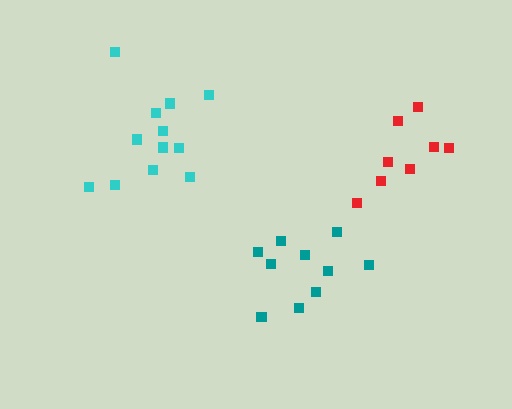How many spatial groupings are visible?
There are 3 spatial groupings.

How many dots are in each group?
Group 1: 12 dots, Group 2: 8 dots, Group 3: 10 dots (30 total).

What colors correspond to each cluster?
The clusters are colored: cyan, red, teal.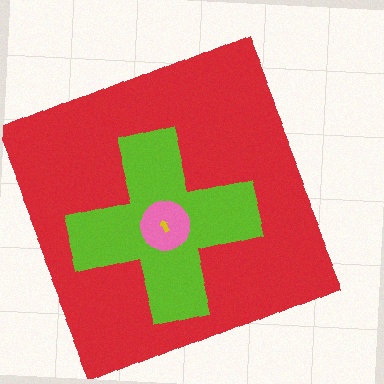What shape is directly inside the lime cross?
The pink circle.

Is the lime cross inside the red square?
Yes.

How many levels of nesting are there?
4.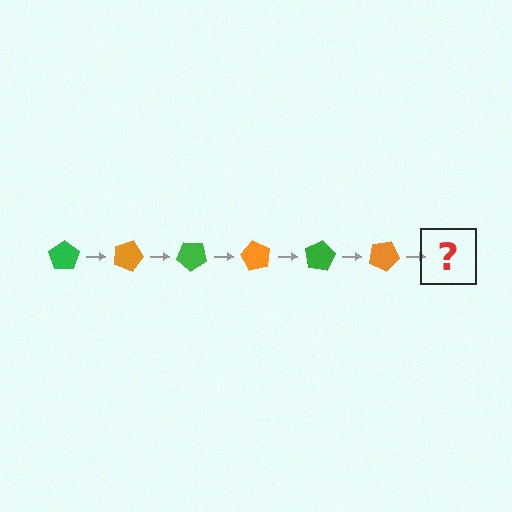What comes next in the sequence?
The next element should be a green pentagon, rotated 120 degrees from the start.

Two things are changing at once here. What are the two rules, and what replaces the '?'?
The two rules are that it rotates 20 degrees each step and the color cycles through green and orange. The '?' should be a green pentagon, rotated 120 degrees from the start.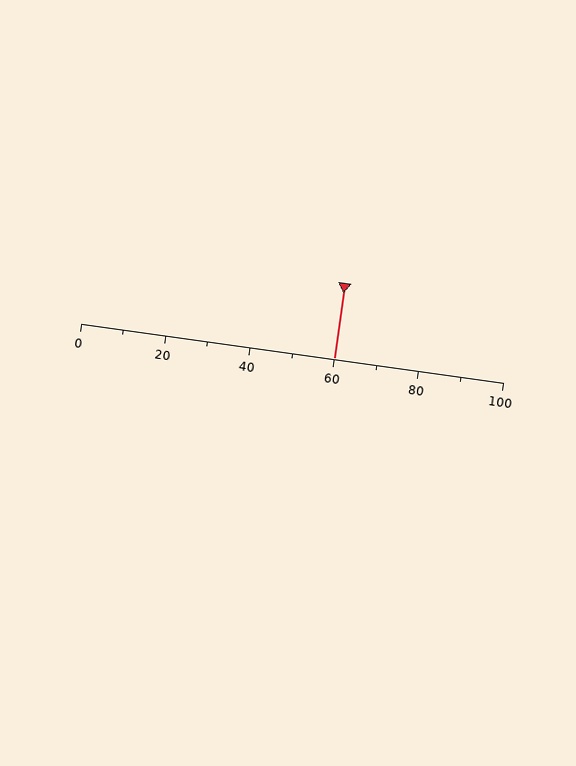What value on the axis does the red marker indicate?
The marker indicates approximately 60.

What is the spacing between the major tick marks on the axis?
The major ticks are spaced 20 apart.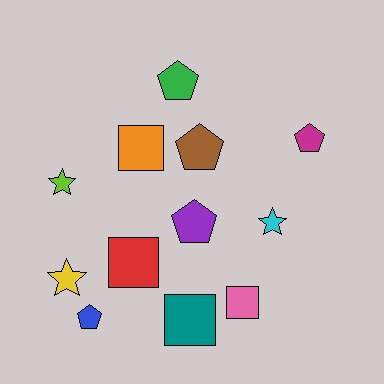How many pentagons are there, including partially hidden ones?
There are 5 pentagons.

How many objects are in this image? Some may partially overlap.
There are 12 objects.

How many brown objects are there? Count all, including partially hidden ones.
There is 1 brown object.